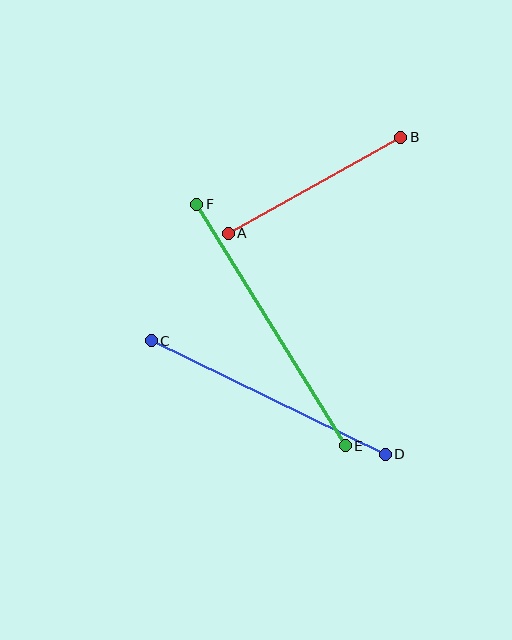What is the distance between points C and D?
The distance is approximately 260 pixels.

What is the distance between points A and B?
The distance is approximately 197 pixels.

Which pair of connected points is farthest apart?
Points E and F are farthest apart.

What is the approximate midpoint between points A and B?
The midpoint is at approximately (314, 185) pixels.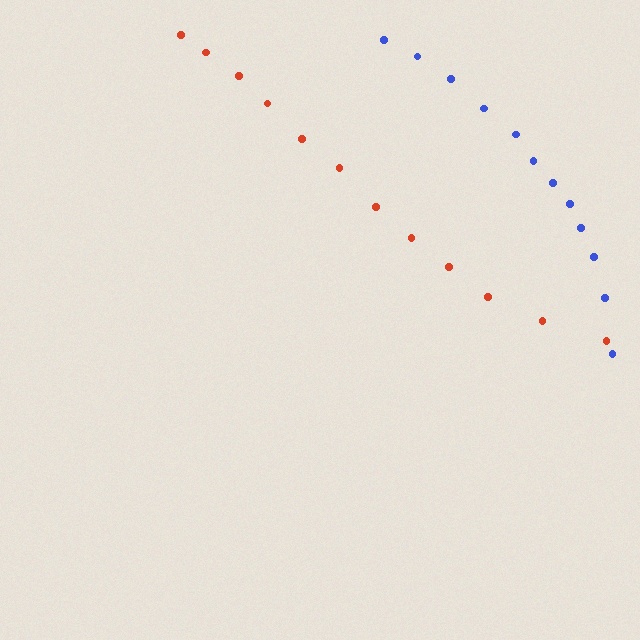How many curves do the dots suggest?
There are 2 distinct paths.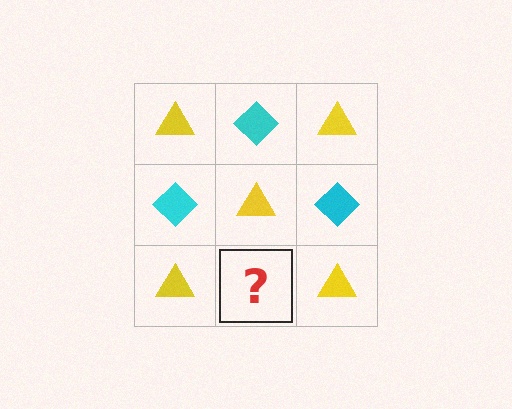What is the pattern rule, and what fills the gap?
The rule is that it alternates yellow triangle and cyan diamond in a checkerboard pattern. The gap should be filled with a cyan diamond.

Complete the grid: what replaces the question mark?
The question mark should be replaced with a cyan diamond.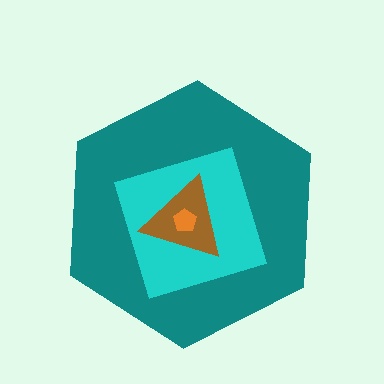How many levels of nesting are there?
4.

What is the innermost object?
The orange pentagon.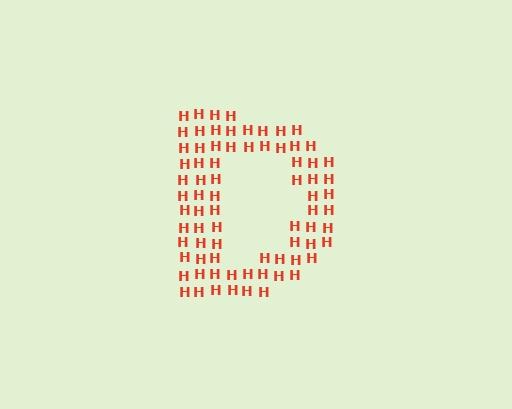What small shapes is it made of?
It is made of small letter H's.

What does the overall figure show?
The overall figure shows the letter D.